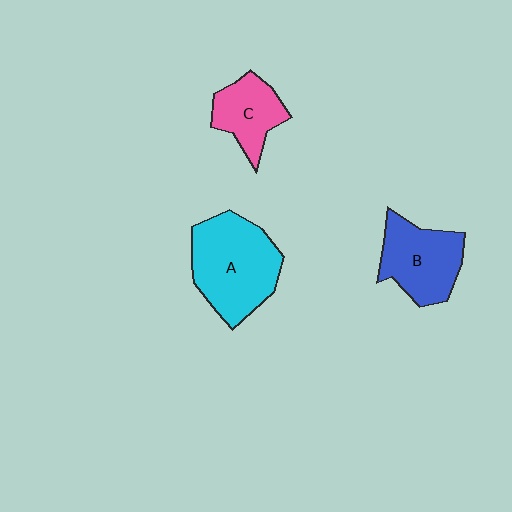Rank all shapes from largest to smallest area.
From largest to smallest: A (cyan), B (blue), C (pink).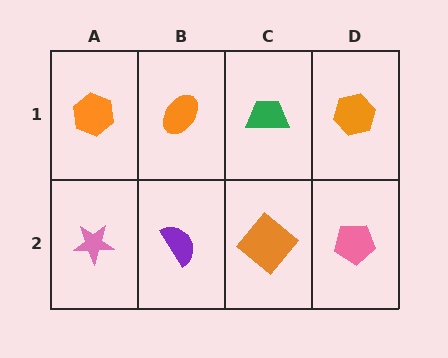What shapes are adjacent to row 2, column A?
An orange hexagon (row 1, column A), a purple semicircle (row 2, column B).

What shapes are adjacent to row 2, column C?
A green trapezoid (row 1, column C), a purple semicircle (row 2, column B), a pink pentagon (row 2, column D).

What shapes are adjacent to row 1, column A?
A pink star (row 2, column A), an orange ellipse (row 1, column B).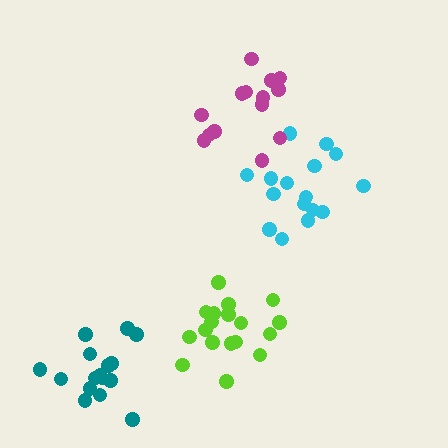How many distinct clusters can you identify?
There are 4 distinct clusters.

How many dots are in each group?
Group 1: 16 dots, Group 2: 14 dots, Group 3: 18 dots, Group 4: 16 dots (64 total).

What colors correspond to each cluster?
The clusters are colored: cyan, magenta, lime, teal.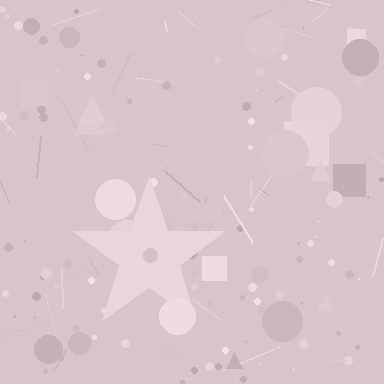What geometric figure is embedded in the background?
A star is embedded in the background.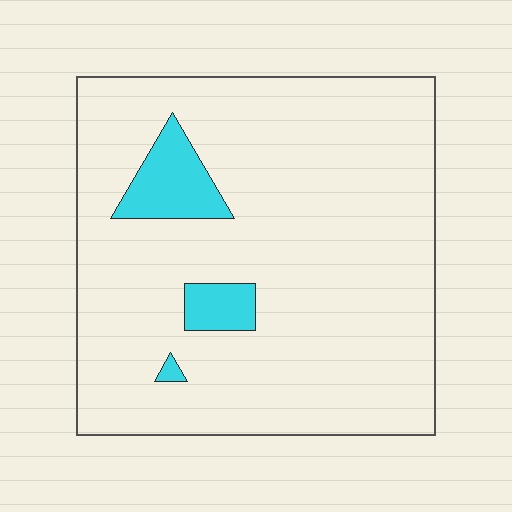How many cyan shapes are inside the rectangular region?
3.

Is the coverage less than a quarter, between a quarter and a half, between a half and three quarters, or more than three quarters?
Less than a quarter.